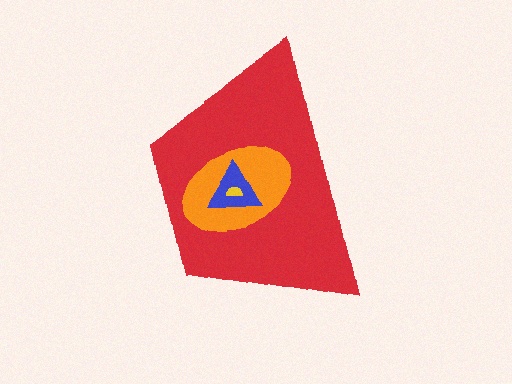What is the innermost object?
The yellow semicircle.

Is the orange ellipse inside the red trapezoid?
Yes.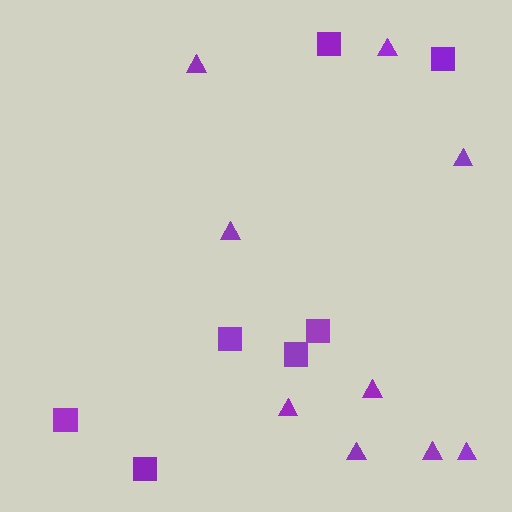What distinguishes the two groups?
There are 2 groups: one group of triangles (9) and one group of squares (7).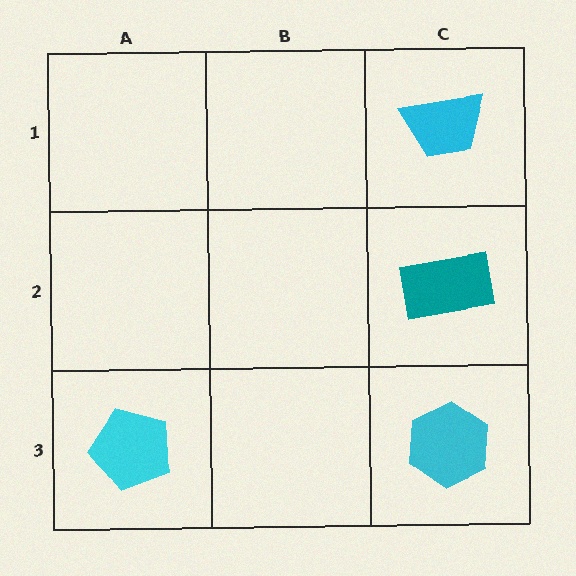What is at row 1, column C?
A cyan trapezoid.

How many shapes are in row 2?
1 shape.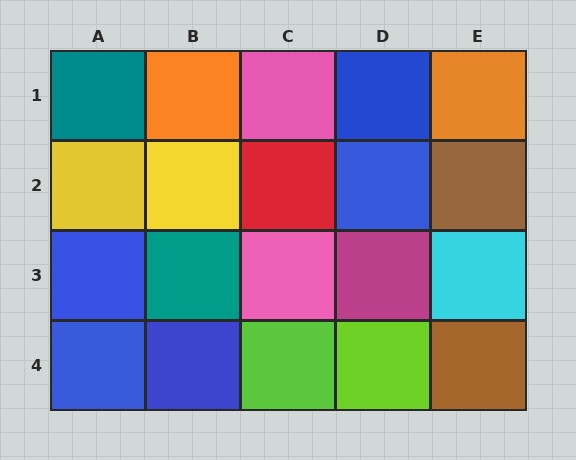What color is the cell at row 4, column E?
Brown.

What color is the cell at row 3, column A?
Blue.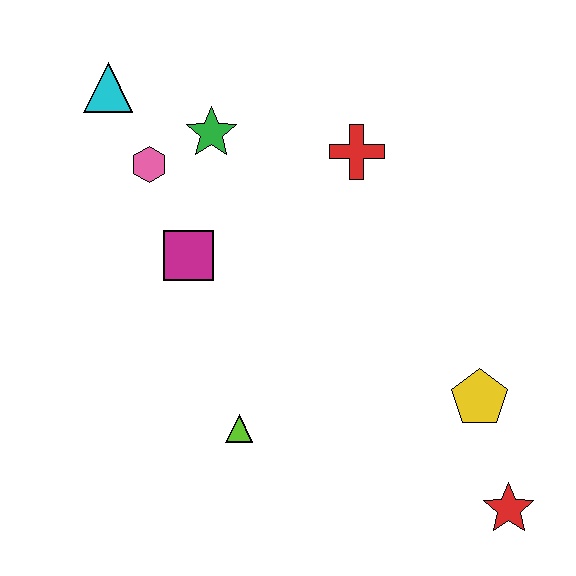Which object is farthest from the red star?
The cyan triangle is farthest from the red star.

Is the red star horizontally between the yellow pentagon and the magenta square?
No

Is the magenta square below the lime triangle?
No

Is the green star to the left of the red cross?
Yes